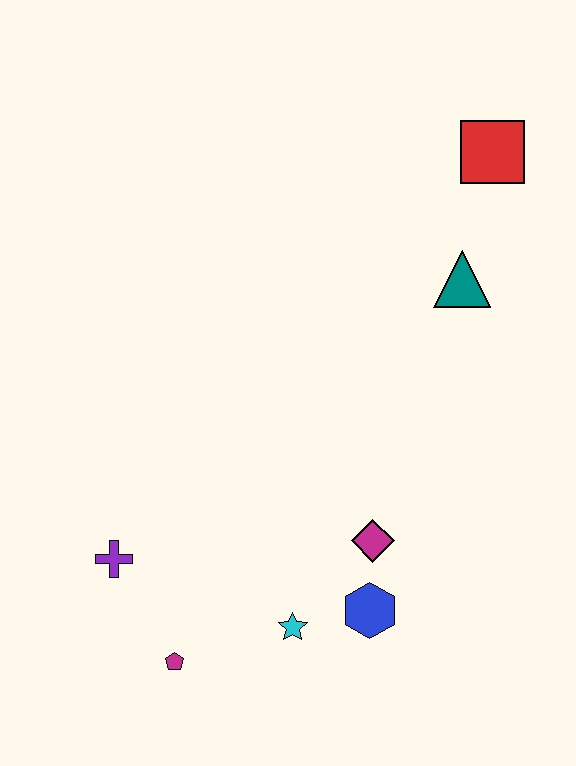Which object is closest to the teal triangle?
The red square is closest to the teal triangle.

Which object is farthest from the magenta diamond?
The red square is farthest from the magenta diamond.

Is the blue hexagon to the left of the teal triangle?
Yes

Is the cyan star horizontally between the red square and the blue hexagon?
No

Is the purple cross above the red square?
No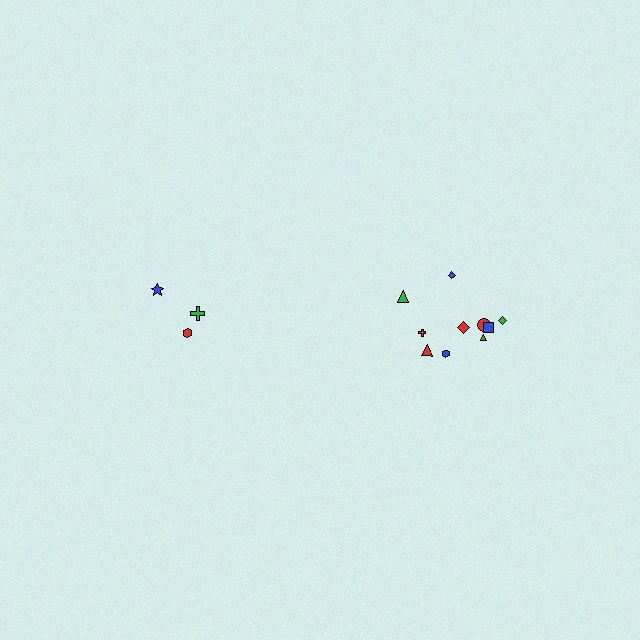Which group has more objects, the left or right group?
The right group.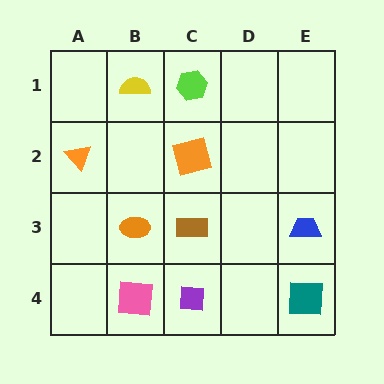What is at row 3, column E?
A blue trapezoid.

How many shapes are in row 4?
3 shapes.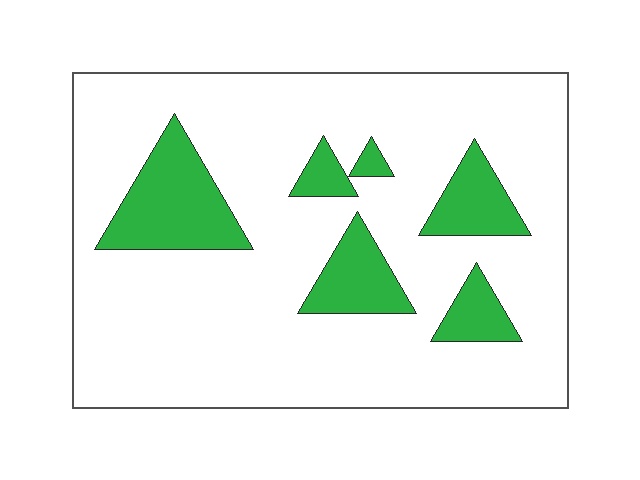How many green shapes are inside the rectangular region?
6.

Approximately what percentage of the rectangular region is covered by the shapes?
Approximately 20%.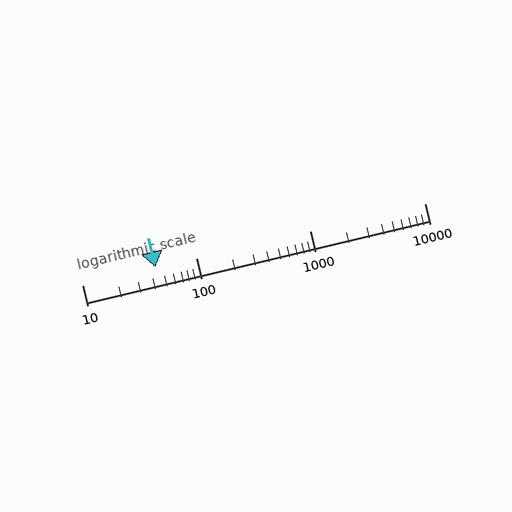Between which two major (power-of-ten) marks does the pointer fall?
The pointer is between 10 and 100.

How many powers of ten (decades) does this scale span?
The scale spans 3 decades, from 10 to 10000.